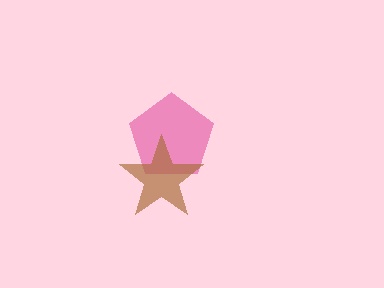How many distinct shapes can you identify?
There are 2 distinct shapes: a magenta pentagon, a brown star.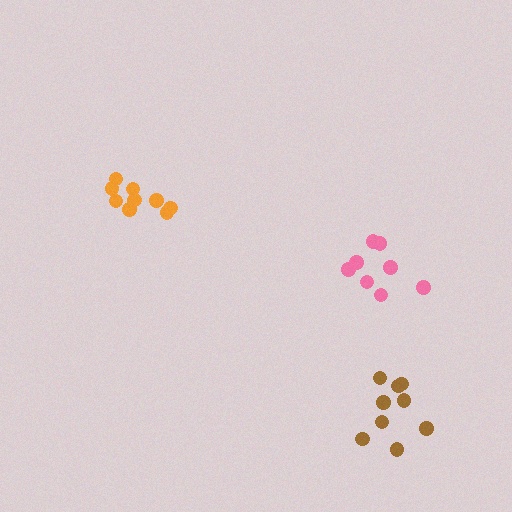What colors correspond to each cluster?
The clusters are colored: pink, orange, brown.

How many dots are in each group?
Group 1: 8 dots, Group 2: 9 dots, Group 3: 9 dots (26 total).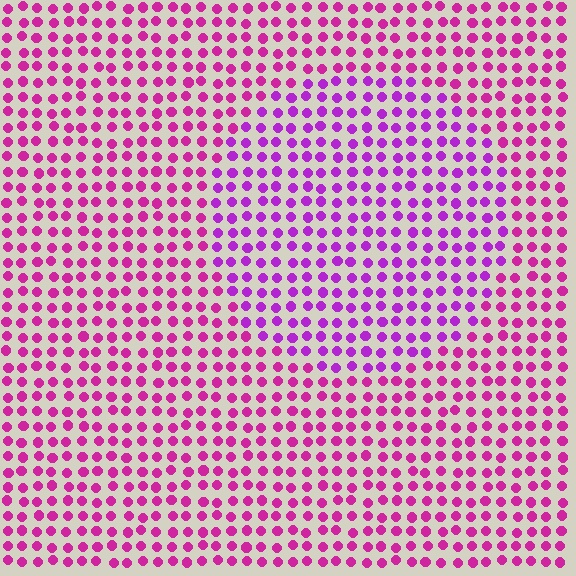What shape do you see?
I see a circle.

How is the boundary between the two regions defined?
The boundary is defined purely by a slight shift in hue (about 27 degrees). Spacing, size, and orientation are identical on both sides.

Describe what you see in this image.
The image is filled with small magenta elements in a uniform arrangement. A circle-shaped region is visible where the elements are tinted to a slightly different hue, forming a subtle color boundary.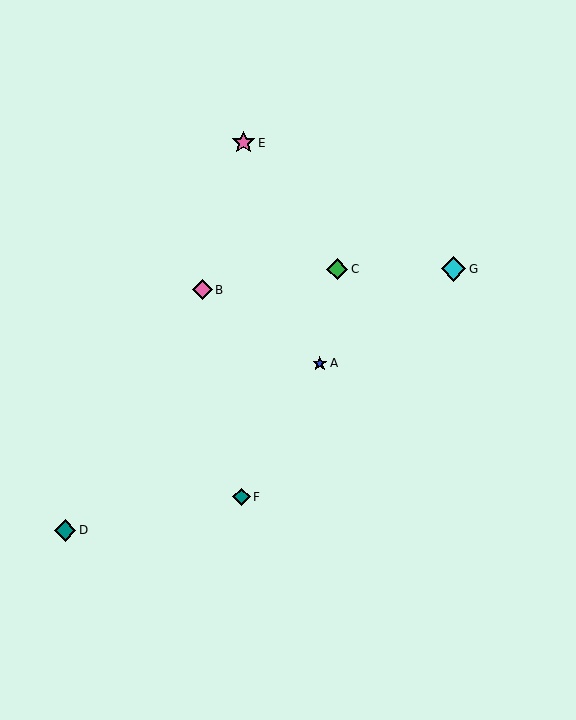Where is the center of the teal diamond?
The center of the teal diamond is at (242, 497).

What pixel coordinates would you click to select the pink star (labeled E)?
Click at (243, 143) to select the pink star E.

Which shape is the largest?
The cyan diamond (labeled G) is the largest.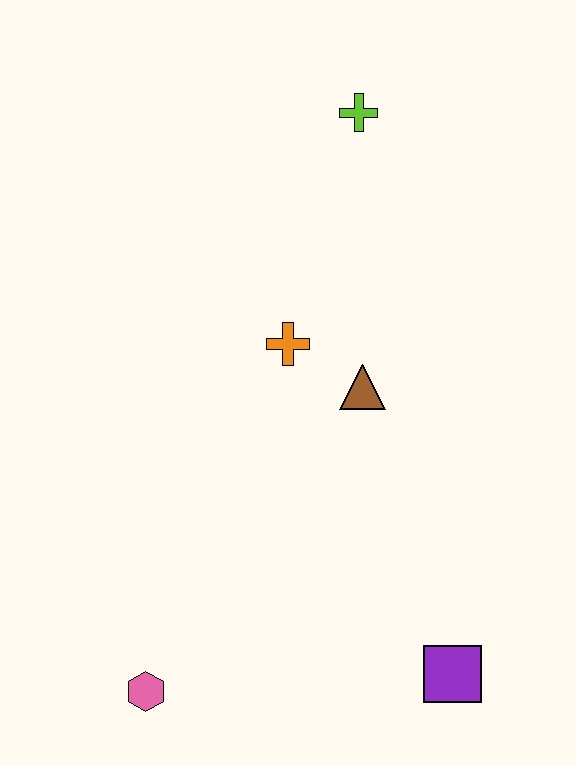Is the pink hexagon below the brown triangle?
Yes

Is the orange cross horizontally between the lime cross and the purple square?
No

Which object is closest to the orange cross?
The brown triangle is closest to the orange cross.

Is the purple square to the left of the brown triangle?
No